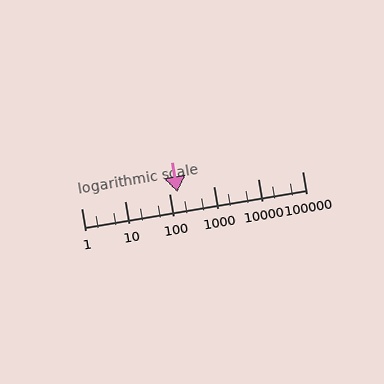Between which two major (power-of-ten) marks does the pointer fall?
The pointer is between 100 and 1000.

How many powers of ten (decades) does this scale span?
The scale spans 5 decades, from 1 to 100000.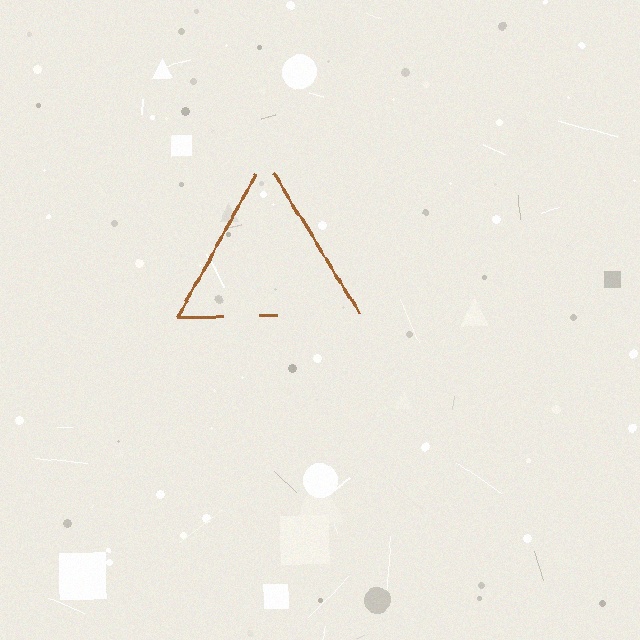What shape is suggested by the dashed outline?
The dashed outline suggests a triangle.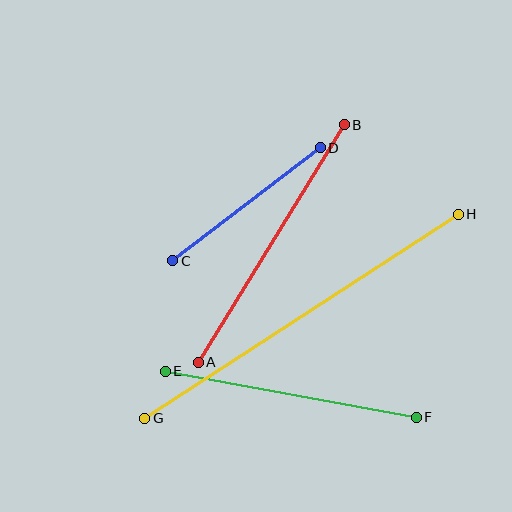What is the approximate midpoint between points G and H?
The midpoint is at approximately (301, 316) pixels.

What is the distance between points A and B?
The distance is approximately 279 pixels.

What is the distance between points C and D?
The distance is approximately 186 pixels.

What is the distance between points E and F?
The distance is approximately 255 pixels.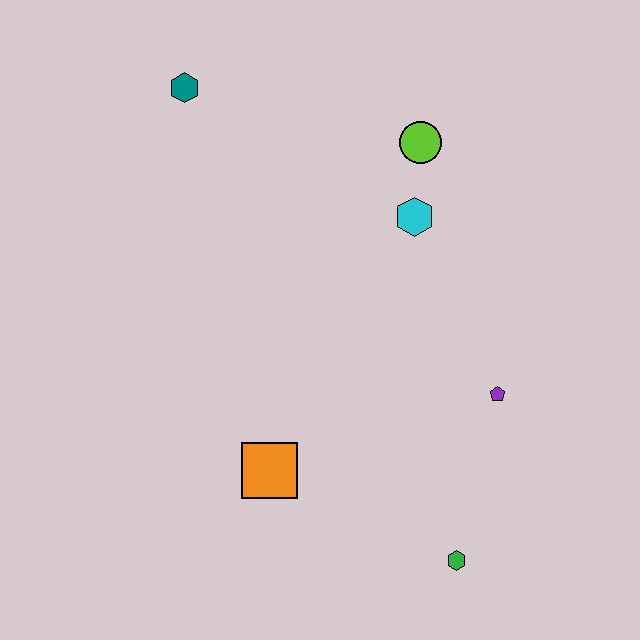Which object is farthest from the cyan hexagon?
The green hexagon is farthest from the cyan hexagon.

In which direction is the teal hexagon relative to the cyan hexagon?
The teal hexagon is to the left of the cyan hexagon.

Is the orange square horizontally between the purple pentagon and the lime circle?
No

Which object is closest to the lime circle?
The cyan hexagon is closest to the lime circle.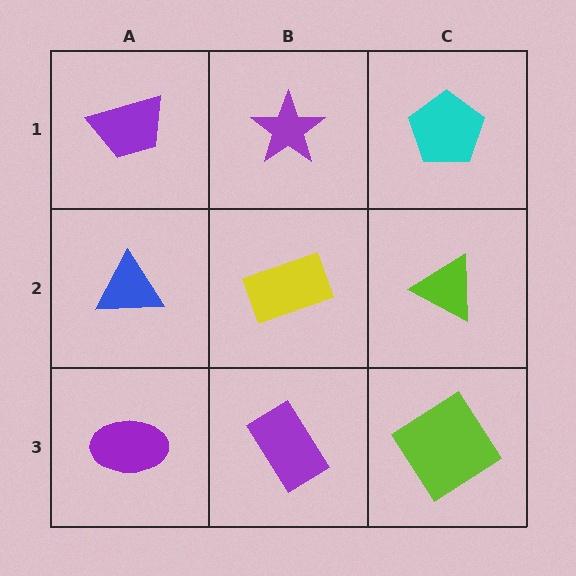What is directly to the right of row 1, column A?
A purple star.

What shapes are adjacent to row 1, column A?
A blue triangle (row 2, column A), a purple star (row 1, column B).